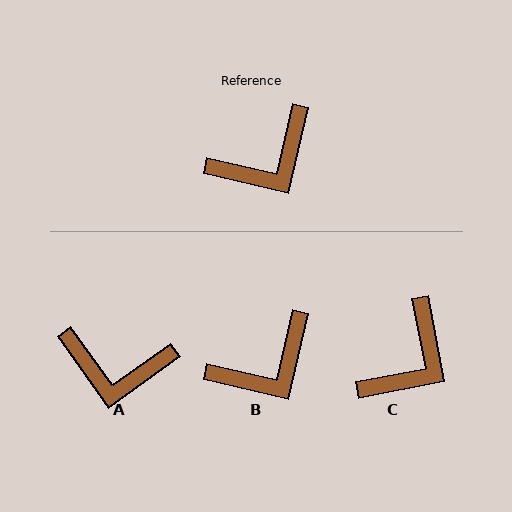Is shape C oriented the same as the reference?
No, it is off by about 24 degrees.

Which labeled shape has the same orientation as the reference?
B.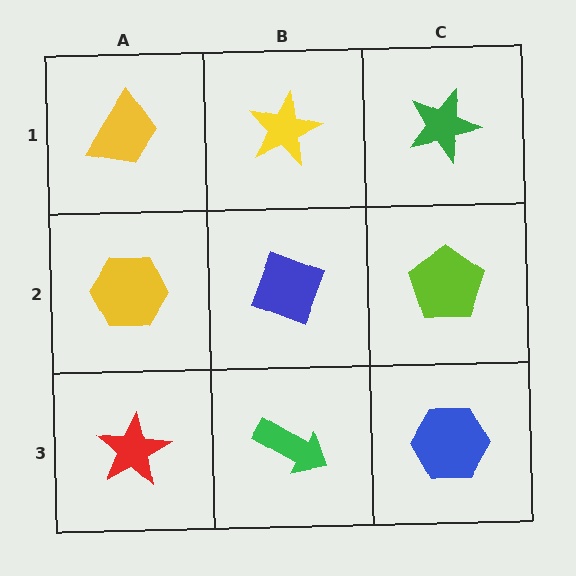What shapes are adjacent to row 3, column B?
A blue diamond (row 2, column B), a red star (row 3, column A), a blue hexagon (row 3, column C).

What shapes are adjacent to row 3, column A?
A yellow hexagon (row 2, column A), a green arrow (row 3, column B).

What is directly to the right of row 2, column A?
A blue diamond.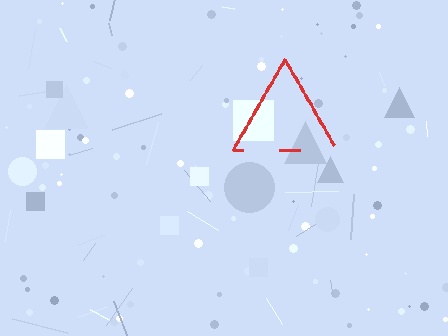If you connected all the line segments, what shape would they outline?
They would outline a triangle.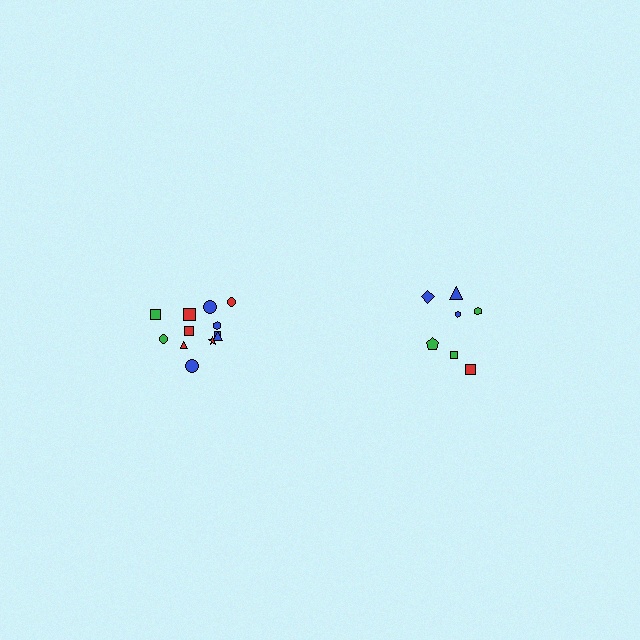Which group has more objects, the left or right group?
The left group.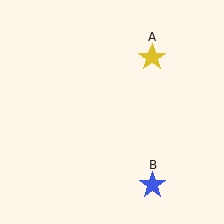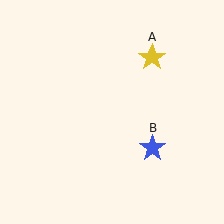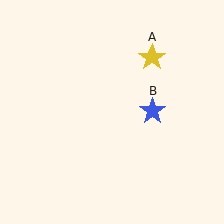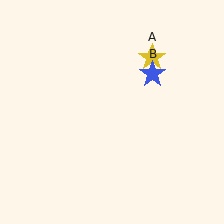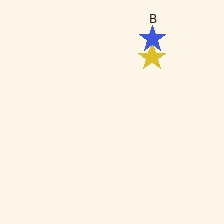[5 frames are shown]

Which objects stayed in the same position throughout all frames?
Yellow star (object A) remained stationary.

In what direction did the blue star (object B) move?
The blue star (object B) moved up.